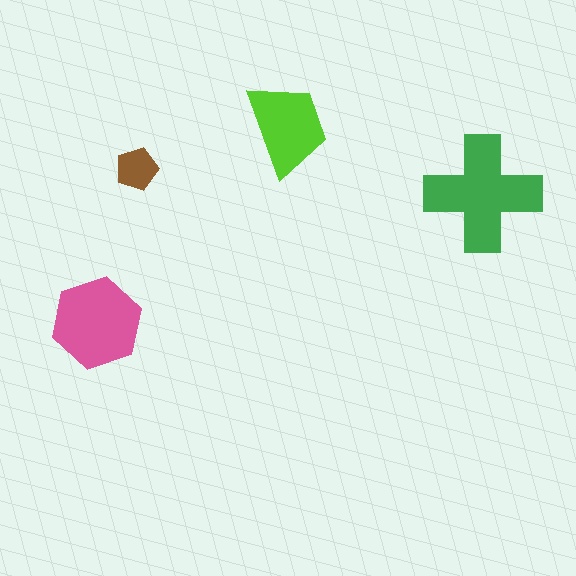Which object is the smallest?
The brown pentagon.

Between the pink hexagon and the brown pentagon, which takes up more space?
The pink hexagon.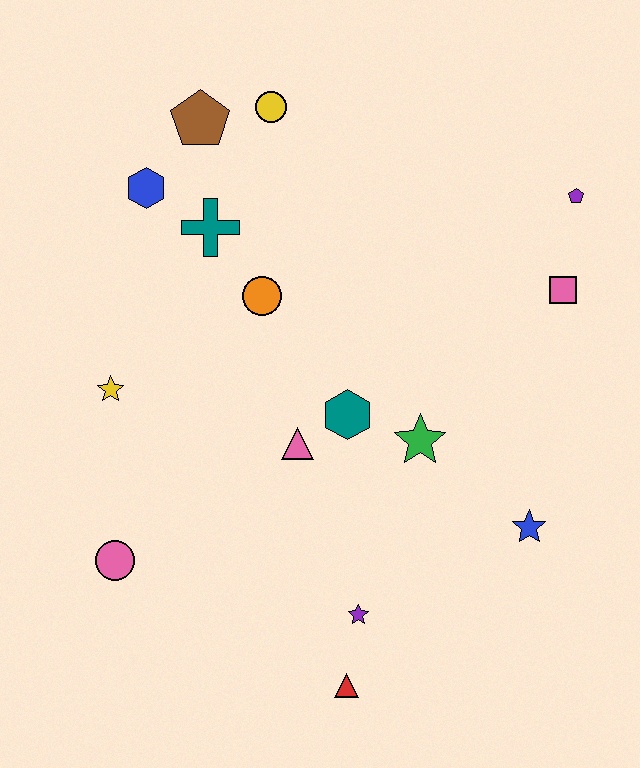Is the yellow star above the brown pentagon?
No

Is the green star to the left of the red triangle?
No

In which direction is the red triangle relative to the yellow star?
The red triangle is below the yellow star.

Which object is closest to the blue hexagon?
The teal cross is closest to the blue hexagon.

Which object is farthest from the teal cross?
The red triangle is farthest from the teal cross.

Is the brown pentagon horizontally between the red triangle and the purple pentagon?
No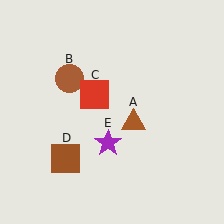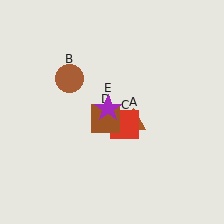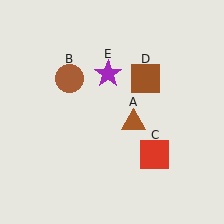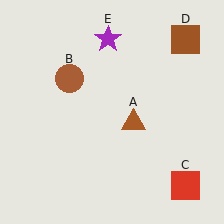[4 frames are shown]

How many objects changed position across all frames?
3 objects changed position: red square (object C), brown square (object D), purple star (object E).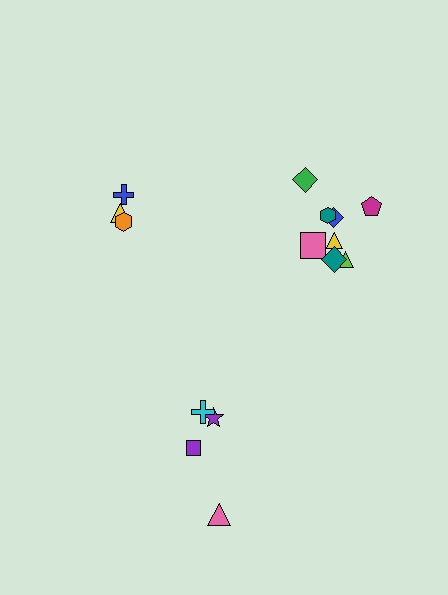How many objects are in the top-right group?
There are 8 objects.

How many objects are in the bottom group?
There are 4 objects.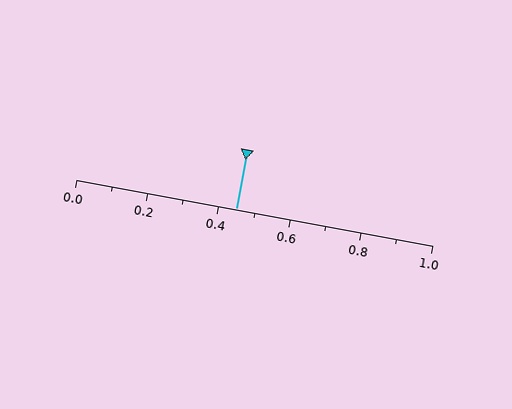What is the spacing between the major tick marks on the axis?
The major ticks are spaced 0.2 apart.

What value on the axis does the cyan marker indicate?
The marker indicates approximately 0.45.